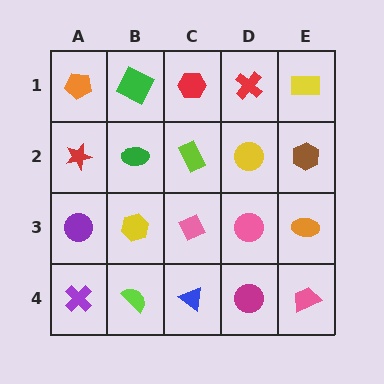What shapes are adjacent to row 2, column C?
A red hexagon (row 1, column C), a pink diamond (row 3, column C), a green ellipse (row 2, column B), a yellow circle (row 2, column D).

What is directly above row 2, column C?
A red hexagon.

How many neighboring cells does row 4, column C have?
3.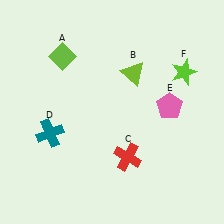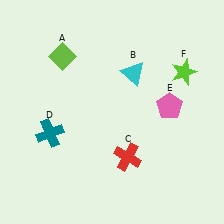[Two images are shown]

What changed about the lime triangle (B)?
In Image 1, B is lime. In Image 2, it changed to cyan.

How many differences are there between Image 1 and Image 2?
There is 1 difference between the two images.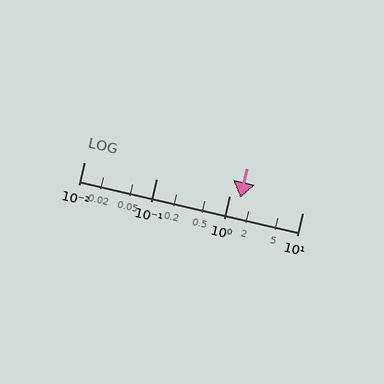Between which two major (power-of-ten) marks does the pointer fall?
The pointer is between 1 and 10.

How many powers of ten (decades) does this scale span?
The scale spans 3 decades, from 0.01 to 10.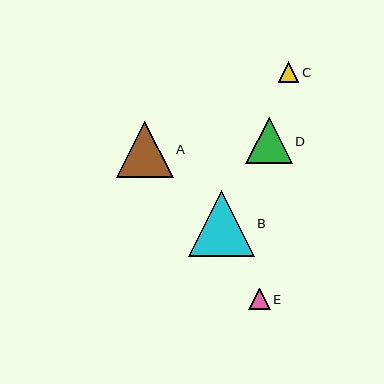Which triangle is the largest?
Triangle B is the largest with a size of approximately 65 pixels.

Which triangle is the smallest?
Triangle C is the smallest with a size of approximately 21 pixels.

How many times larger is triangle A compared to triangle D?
Triangle A is approximately 1.2 times the size of triangle D.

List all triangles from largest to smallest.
From largest to smallest: B, A, D, E, C.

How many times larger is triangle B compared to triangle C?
Triangle B is approximately 3.2 times the size of triangle C.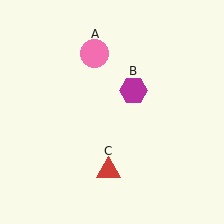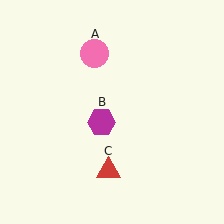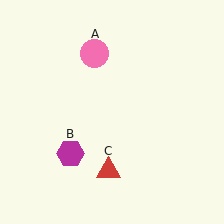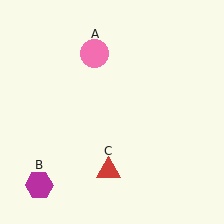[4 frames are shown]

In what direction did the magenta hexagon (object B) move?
The magenta hexagon (object B) moved down and to the left.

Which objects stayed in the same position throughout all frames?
Pink circle (object A) and red triangle (object C) remained stationary.